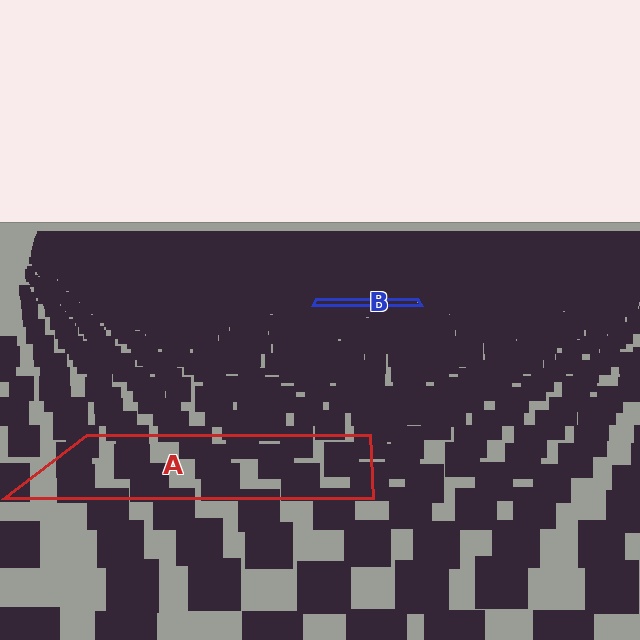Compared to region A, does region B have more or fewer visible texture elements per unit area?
Region B has more texture elements per unit area — they are packed more densely because it is farther away.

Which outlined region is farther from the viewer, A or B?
Region B is farther from the viewer — the texture elements inside it appear smaller and more densely packed.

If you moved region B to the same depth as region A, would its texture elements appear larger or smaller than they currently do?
They would appear larger. At a closer depth, the same texture elements are projected at a bigger on-screen size.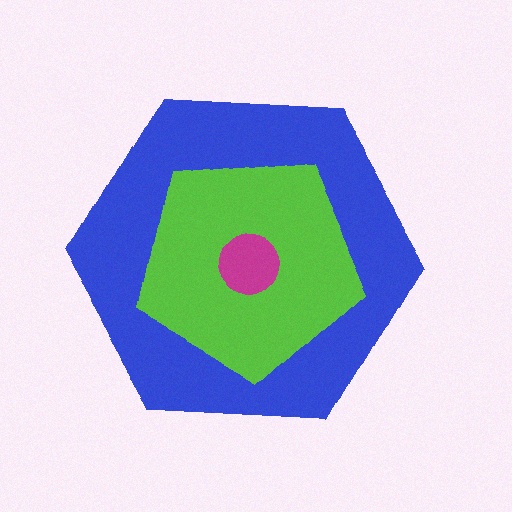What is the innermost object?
The magenta circle.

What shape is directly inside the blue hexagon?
The lime pentagon.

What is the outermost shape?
The blue hexagon.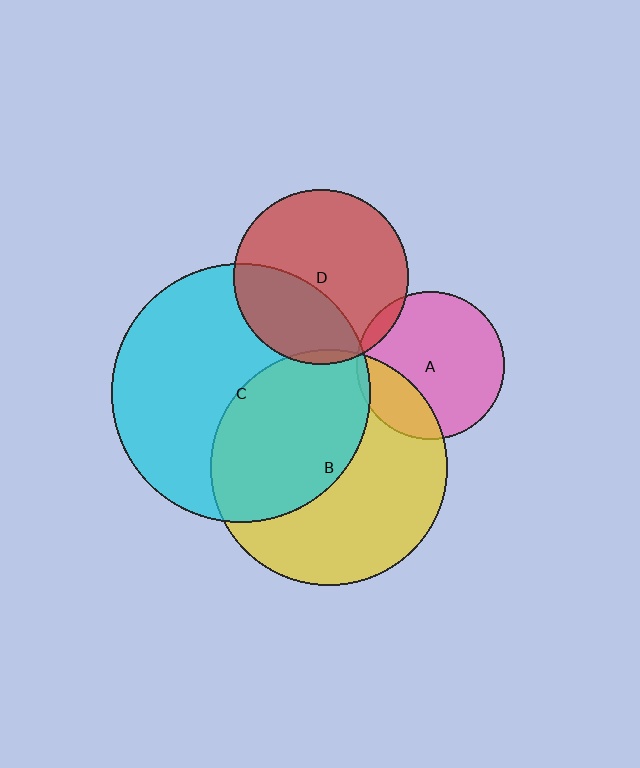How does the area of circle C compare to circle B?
Approximately 1.2 times.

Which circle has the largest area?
Circle C (cyan).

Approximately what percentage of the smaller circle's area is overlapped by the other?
Approximately 25%.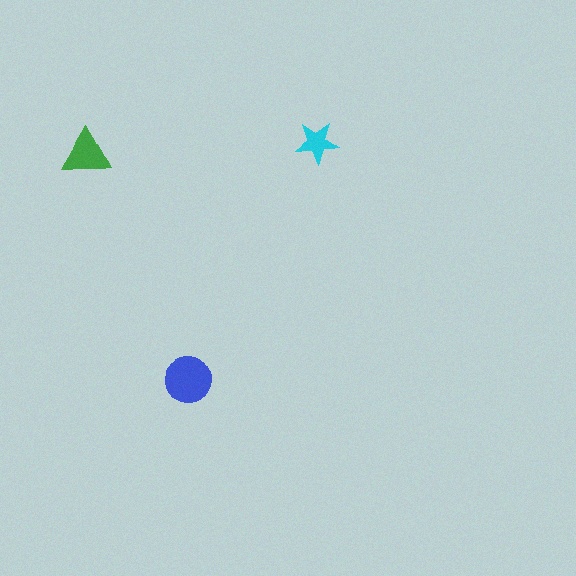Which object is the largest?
The blue circle.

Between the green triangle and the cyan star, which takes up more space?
The green triangle.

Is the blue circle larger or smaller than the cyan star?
Larger.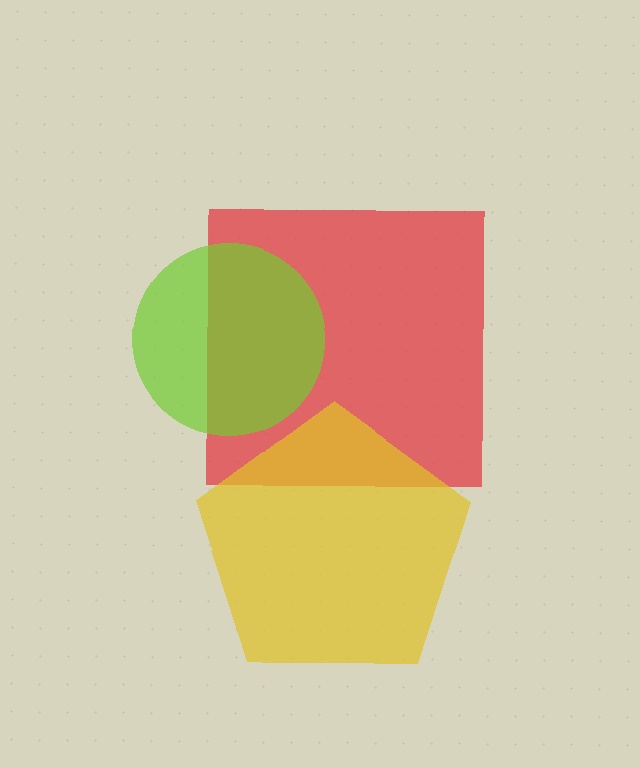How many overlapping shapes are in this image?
There are 3 overlapping shapes in the image.